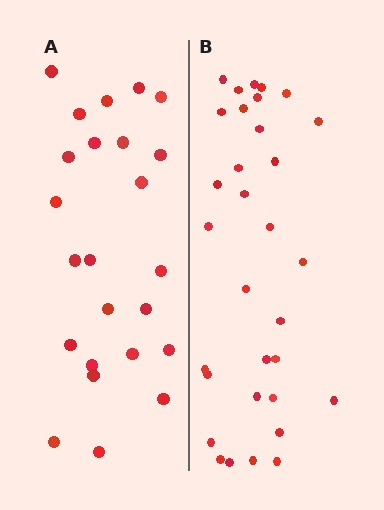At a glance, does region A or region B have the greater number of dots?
Region B (the right region) has more dots.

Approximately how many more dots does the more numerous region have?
Region B has roughly 8 or so more dots than region A.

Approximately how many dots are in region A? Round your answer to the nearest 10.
About 20 dots. (The exact count is 24, which rounds to 20.)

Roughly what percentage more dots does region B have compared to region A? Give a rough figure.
About 35% more.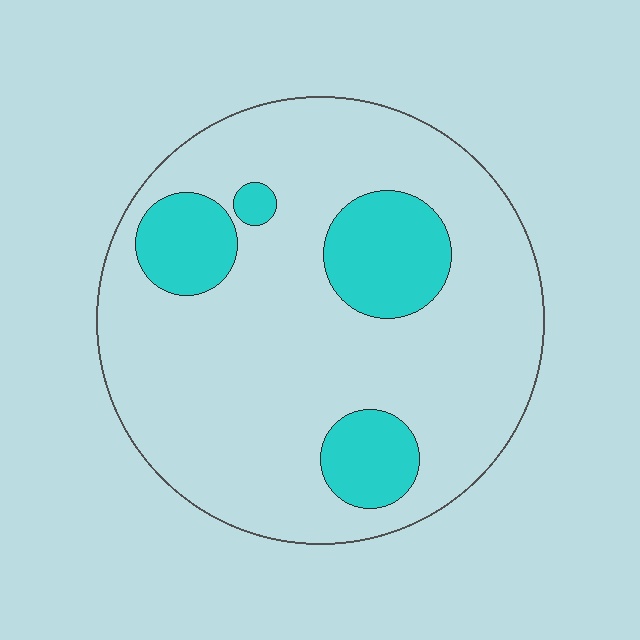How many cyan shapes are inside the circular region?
4.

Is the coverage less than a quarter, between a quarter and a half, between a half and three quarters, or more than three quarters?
Less than a quarter.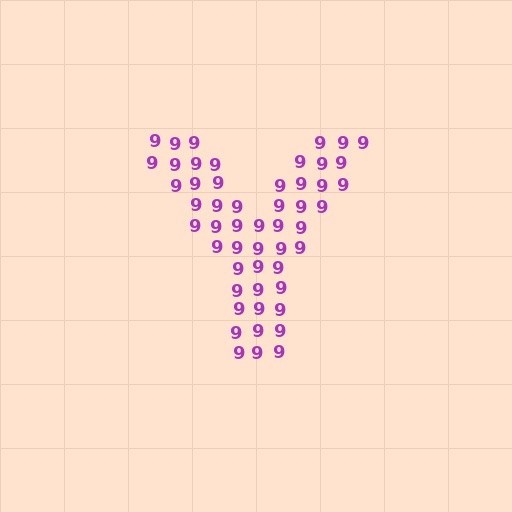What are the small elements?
The small elements are digit 9's.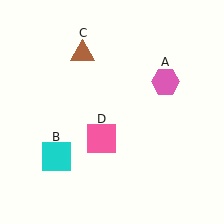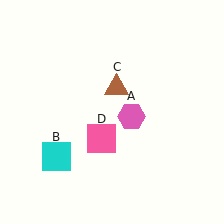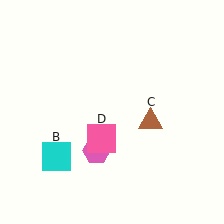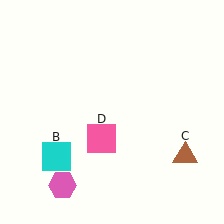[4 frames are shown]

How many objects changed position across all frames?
2 objects changed position: pink hexagon (object A), brown triangle (object C).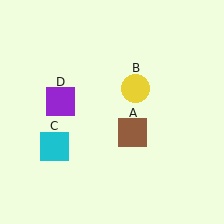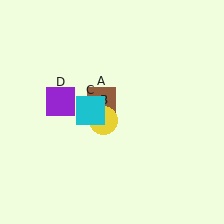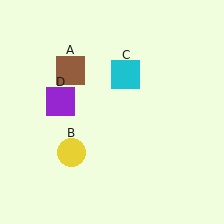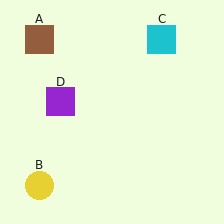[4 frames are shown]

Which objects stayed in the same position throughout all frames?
Purple square (object D) remained stationary.